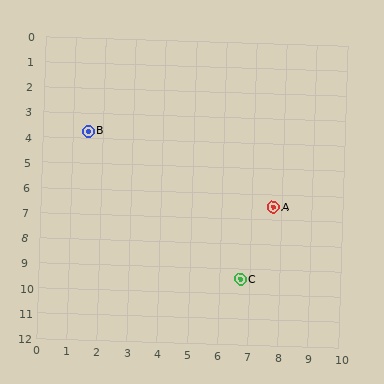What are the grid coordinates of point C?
Point C is at approximately (6.7, 9.4).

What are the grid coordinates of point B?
Point B is at approximately (1.5, 3.7).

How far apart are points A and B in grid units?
Points A and B are about 6.8 grid units apart.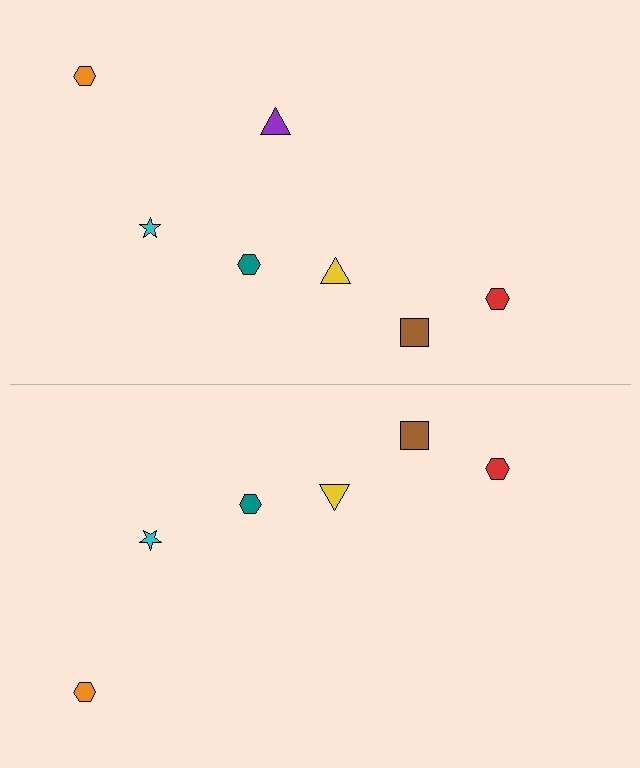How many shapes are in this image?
There are 13 shapes in this image.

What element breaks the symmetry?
A purple triangle is missing from the bottom side.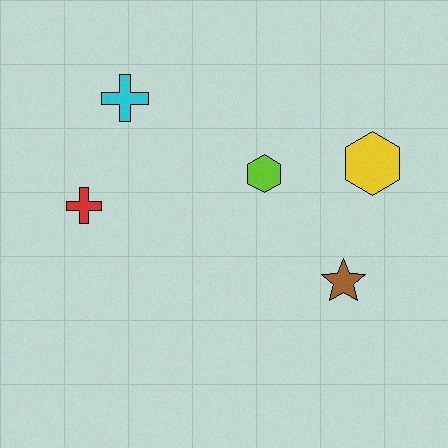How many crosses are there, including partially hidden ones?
There are 2 crosses.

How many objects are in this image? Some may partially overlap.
There are 5 objects.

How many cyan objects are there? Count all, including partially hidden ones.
There is 1 cyan object.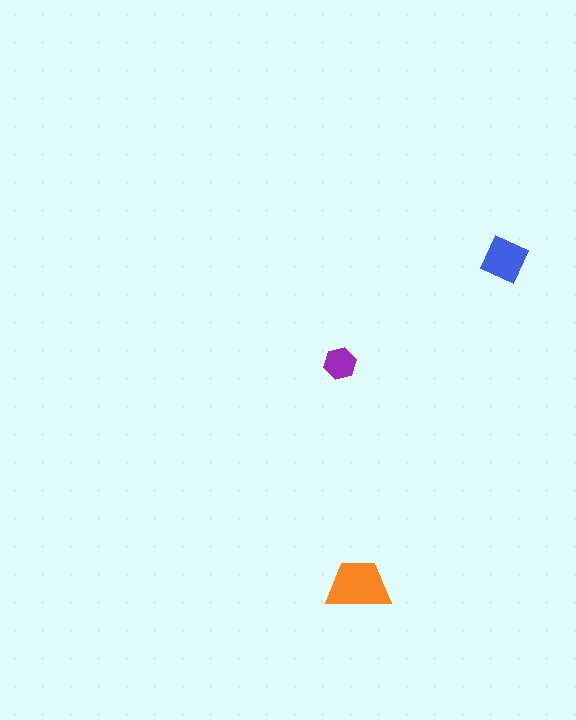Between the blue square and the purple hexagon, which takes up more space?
The blue square.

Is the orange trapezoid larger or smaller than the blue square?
Larger.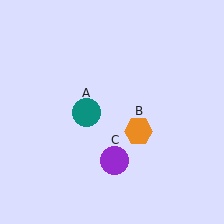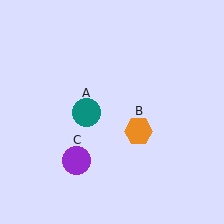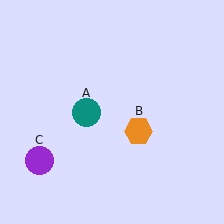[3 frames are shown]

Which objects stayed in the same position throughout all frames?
Teal circle (object A) and orange hexagon (object B) remained stationary.